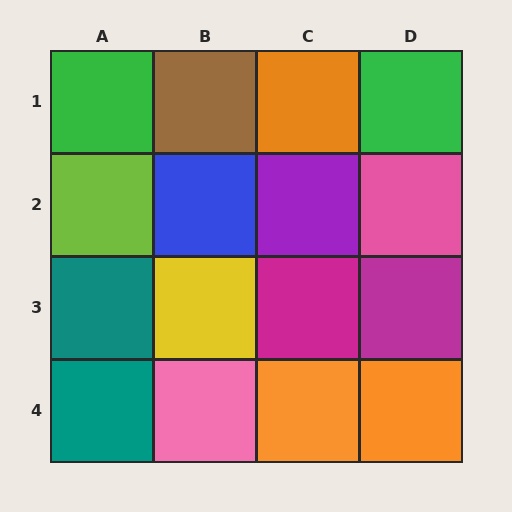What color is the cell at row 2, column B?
Blue.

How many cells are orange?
3 cells are orange.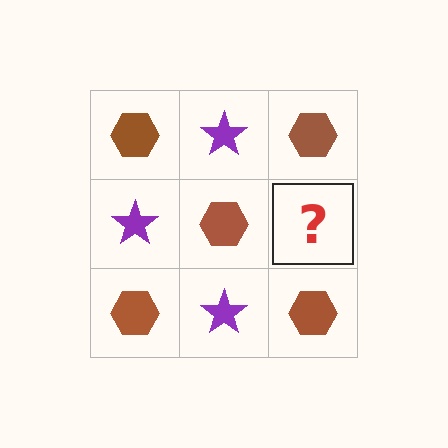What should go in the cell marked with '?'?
The missing cell should contain a purple star.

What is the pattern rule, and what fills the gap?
The rule is that it alternates brown hexagon and purple star in a checkerboard pattern. The gap should be filled with a purple star.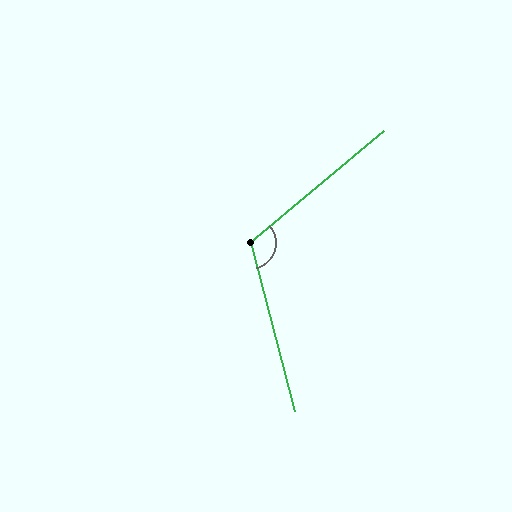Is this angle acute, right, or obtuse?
It is obtuse.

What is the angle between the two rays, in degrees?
Approximately 115 degrees.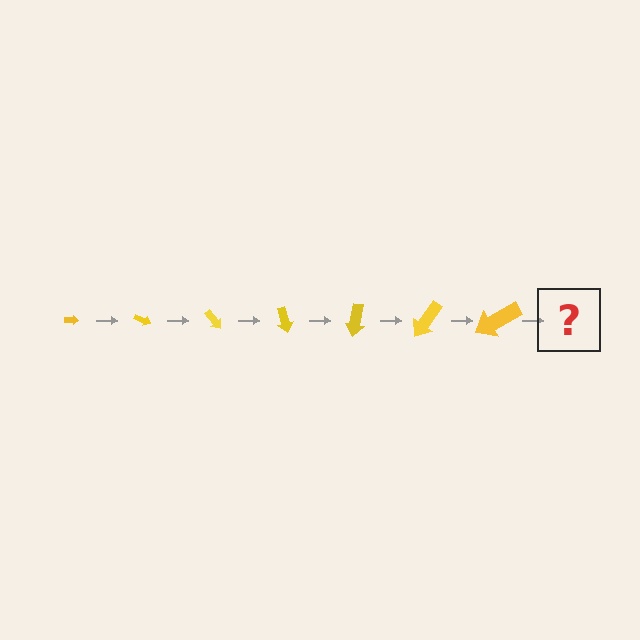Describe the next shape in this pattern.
It should be an arrow, larger than the previous one and rotated 175 degrees from the start.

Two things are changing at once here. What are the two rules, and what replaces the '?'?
The two rules are that the arrow grows larger each step and it rotates 25 degrees each step. The '?' should be an arrow, larger than the previous one and rotated 175 degrees from the start.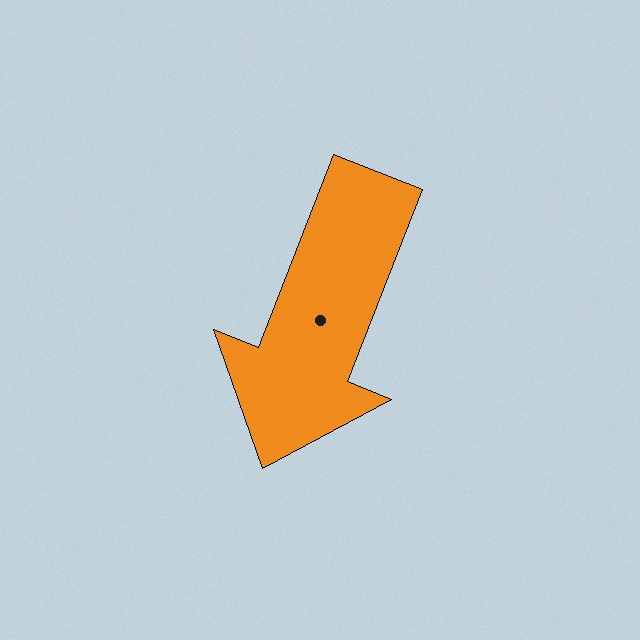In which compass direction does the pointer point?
South.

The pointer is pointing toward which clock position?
Roughly 7 o'clock.